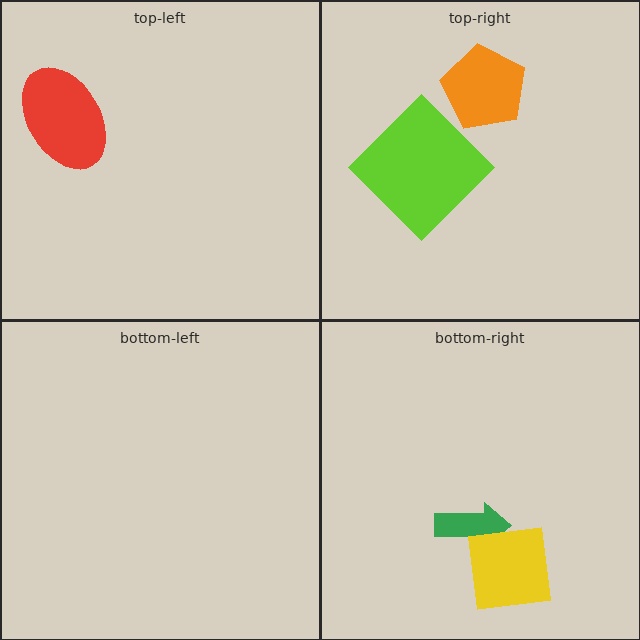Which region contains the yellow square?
The bottom-right region.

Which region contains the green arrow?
The bottom-right region.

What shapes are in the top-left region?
The red ellipse.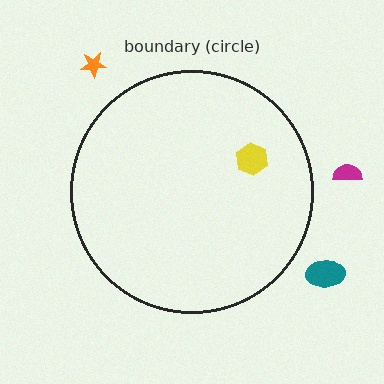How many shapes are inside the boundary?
1 inside, 3 outside.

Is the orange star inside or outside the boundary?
Outside.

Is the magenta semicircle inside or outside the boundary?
Outside.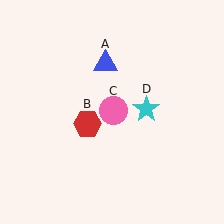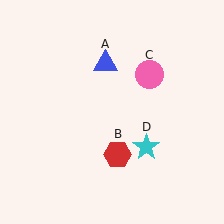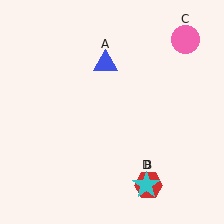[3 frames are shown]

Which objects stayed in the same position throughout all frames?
Blue triangle (object A) remained stationary.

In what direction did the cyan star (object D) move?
The cyan star (object D) moved down.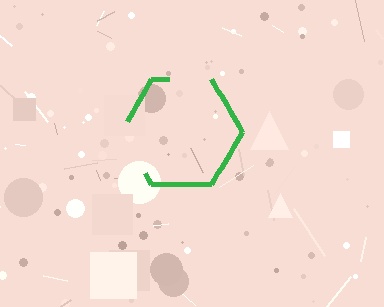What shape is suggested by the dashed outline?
The dashed outline suggests a hexagon.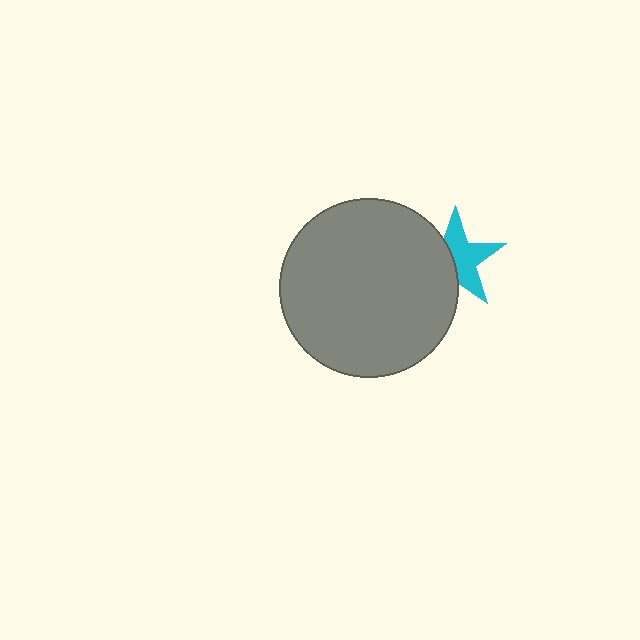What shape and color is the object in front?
The object in front is a gray circle.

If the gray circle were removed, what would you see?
You would see the complete cyan star.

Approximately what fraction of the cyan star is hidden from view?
Roughly 43% of the cyan star is hidden behind the gray circle.